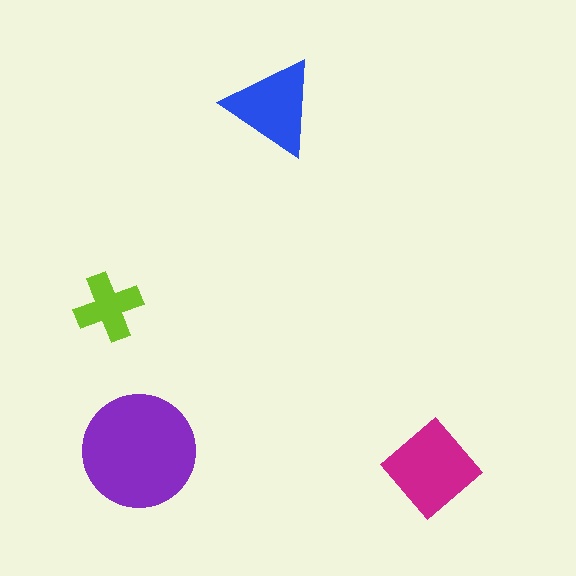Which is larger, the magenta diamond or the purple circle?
The purple circle.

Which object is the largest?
The purple circle.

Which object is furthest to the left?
The lime cross is leftmost.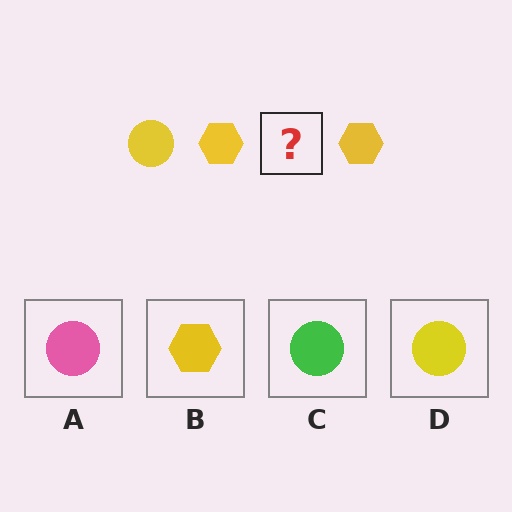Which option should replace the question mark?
Option D.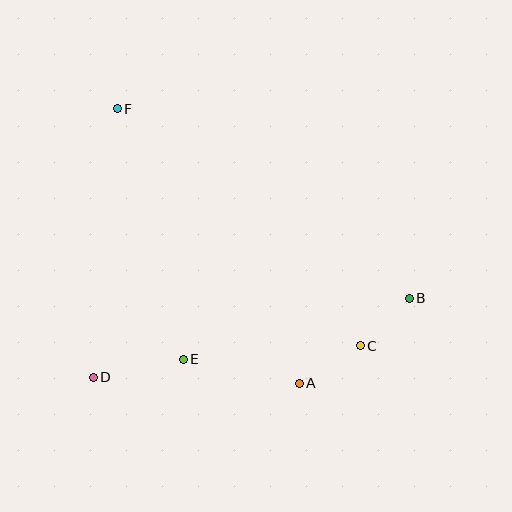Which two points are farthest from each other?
Points B and F are farthest from each other.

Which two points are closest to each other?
Points B and C are closest to each other.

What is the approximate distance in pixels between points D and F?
The distance between D and F is approximately 270 pixels.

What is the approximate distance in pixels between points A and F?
The distance between A and F is approximately 330 pixels.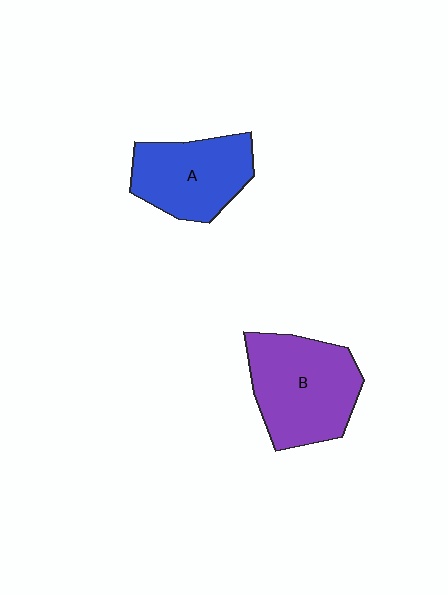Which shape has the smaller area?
Shape A (blue).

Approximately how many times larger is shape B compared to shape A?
Approximately 1.2 times.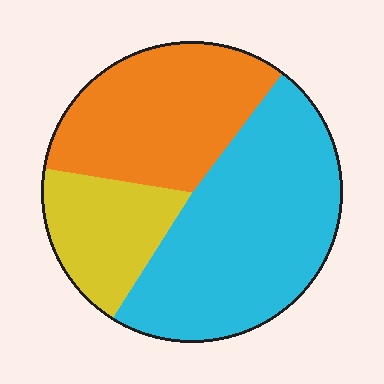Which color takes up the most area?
Cyan, at roughly 50%.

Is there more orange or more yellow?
Orange.